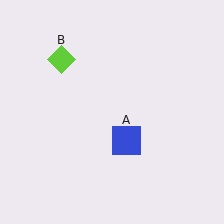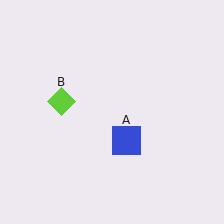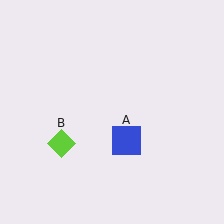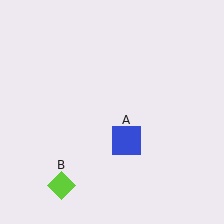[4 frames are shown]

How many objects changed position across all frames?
1 object changed position: lime diamond (object B).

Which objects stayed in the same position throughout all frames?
Blue square (object A) remained stationary.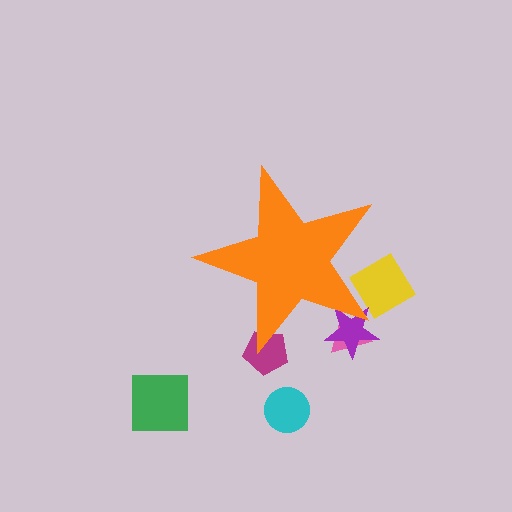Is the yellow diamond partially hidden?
Yes, the yellow diamond is partially hidden behind the orange star.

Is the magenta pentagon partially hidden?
Yes, the magenta pentagon is partially hidden behind the orange star.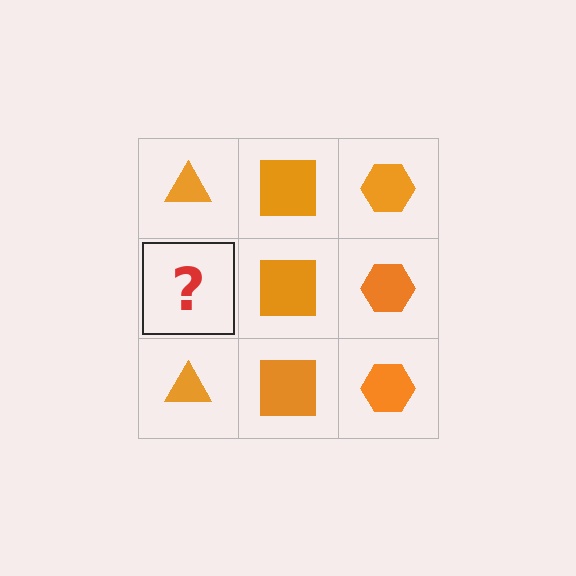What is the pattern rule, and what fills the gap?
The rule is that each column has a consistent shape. The gap should be filled with an orange triangle.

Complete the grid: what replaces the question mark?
The question mark should be replaced with an orange triangle.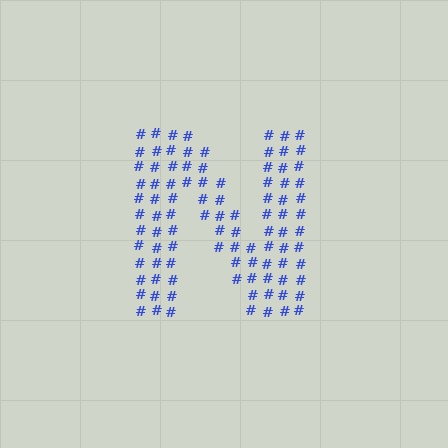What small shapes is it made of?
It is made of small hash symbols.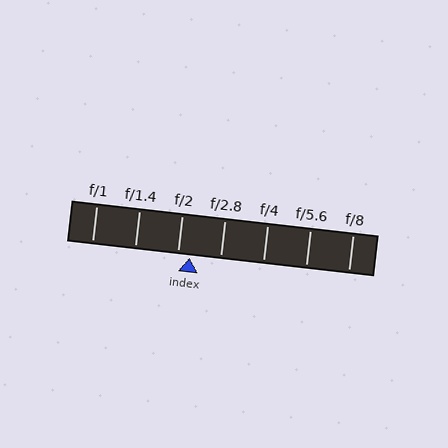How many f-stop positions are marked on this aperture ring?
There are 7 f-stop positions marked.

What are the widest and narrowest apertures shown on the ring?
The widest aperture shown is f/1 and the narrowest is f/8.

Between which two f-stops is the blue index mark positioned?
The index mark is between f/2 and f/2.8.